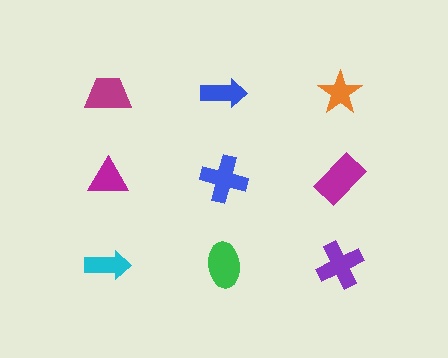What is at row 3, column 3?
A purple cross.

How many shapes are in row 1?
3 shapes.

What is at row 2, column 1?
A magenta triangle.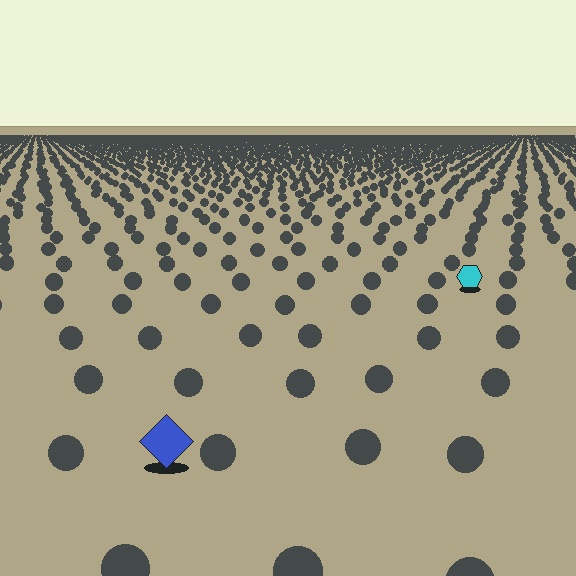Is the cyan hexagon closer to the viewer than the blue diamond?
No. The blue diamond is closer — you can tell from the texture gradient: the ground texture is coarser near it.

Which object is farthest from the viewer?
The cyan hexagon is farthest from the viewer. It appears smaller and the ground texture around it is denser.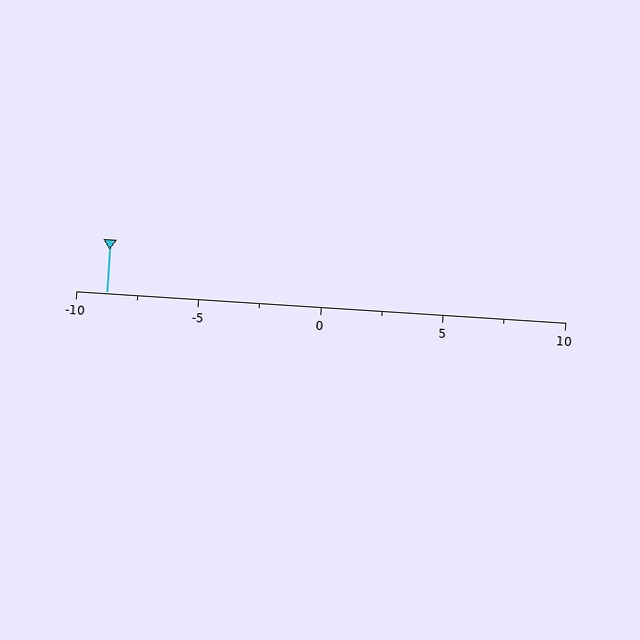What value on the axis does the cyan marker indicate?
The marker indicates approximately -8.8.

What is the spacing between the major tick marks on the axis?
The major ticks are spaced 5 apart.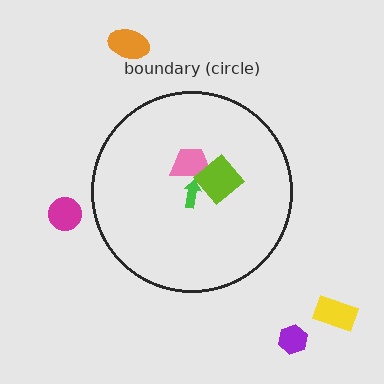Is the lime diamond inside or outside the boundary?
Inside.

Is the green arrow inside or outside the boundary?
Inside.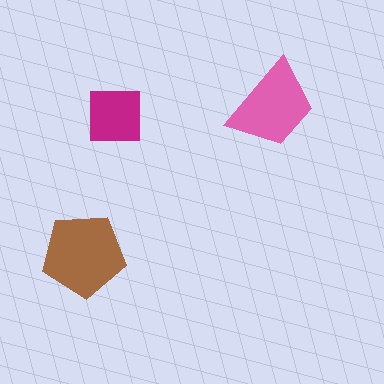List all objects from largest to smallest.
The brown pentagon, the pink trapezoid, the magenta square.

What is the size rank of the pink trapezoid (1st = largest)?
2nd.